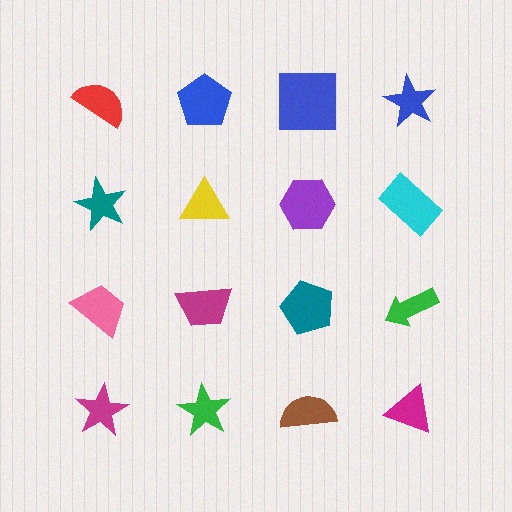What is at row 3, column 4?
A green arrow.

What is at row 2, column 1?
A teal star.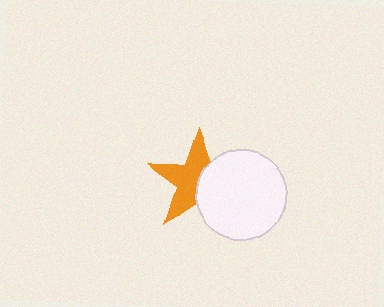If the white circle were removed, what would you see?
You would see the complete orange star.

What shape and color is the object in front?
The object in front is a white circle.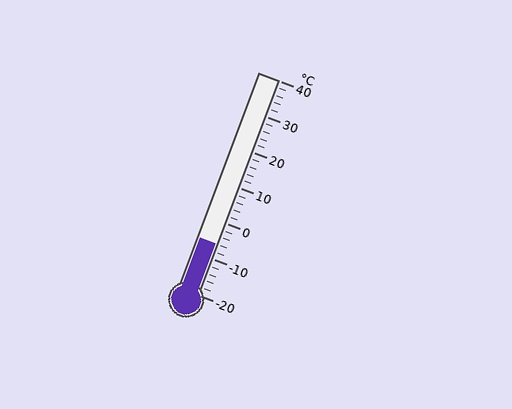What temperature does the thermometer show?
The thermometer shows approximately -6°C.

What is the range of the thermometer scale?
The thermometer scale ranges from -20°C to 40°C.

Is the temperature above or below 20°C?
The temperature is below 20°C.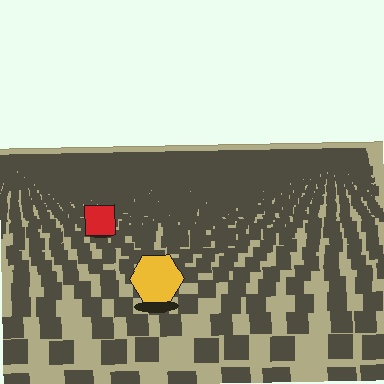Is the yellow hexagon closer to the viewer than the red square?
Yes. The yellow hexagon is closer — you can tell from the texture gradient: the ground texture is coarser near it.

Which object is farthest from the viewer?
The red square is farthest from the viewer. It appears smaller and the ground texture around it is denser.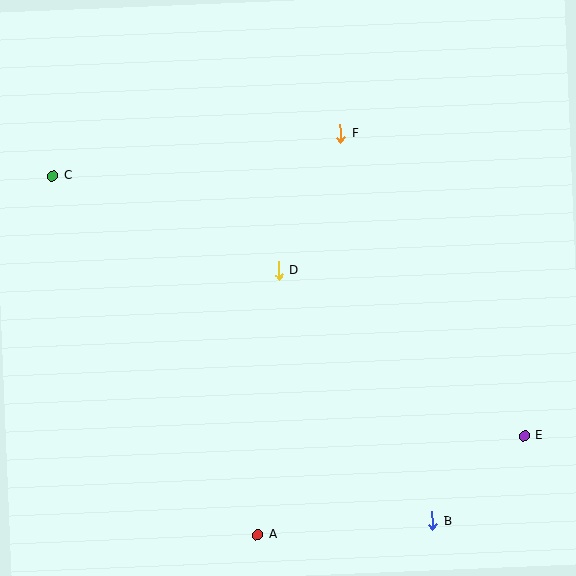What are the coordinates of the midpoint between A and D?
The midpoint between A and D is at (268, 403).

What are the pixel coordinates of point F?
Point F is at (340, 133).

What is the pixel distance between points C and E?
The distance between C and E is 539 pixels.